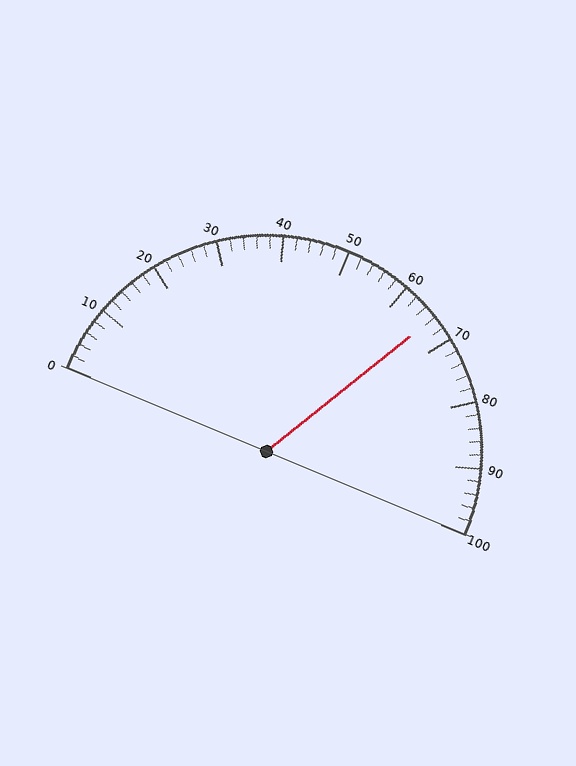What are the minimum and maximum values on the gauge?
The gauge ranges from 0 to 100.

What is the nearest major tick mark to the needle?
The nearest major tick mark is 70.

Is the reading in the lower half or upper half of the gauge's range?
The reading is in the upper half of the range (0 to 100).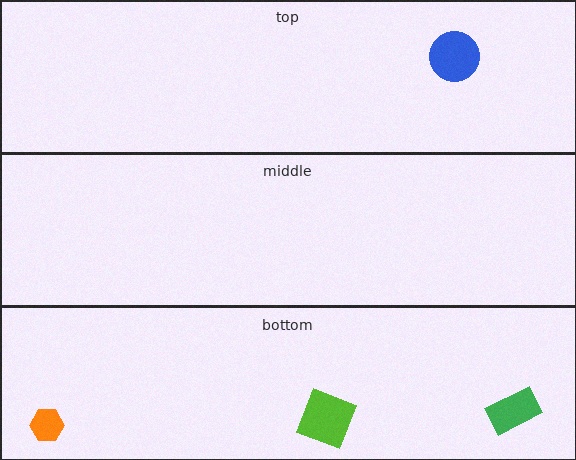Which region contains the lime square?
The bottom region.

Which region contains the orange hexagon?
The bottom region.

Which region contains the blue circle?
The top region.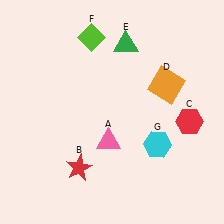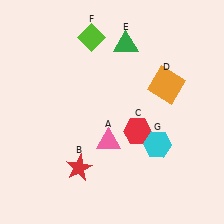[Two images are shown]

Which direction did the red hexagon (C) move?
The red hexagon (C) moved left.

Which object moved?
The red hexagon (C) moved left.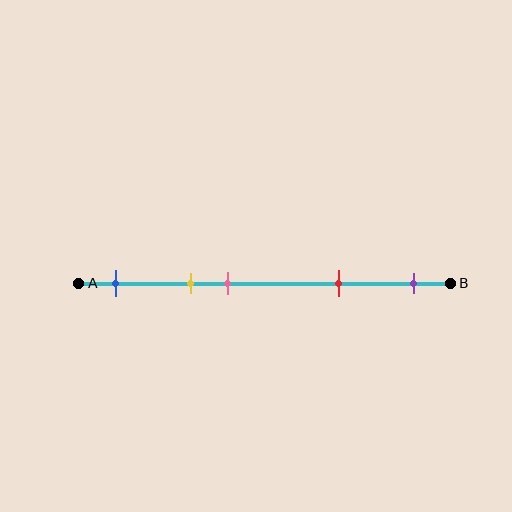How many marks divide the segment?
There are 5 marks dividing the segment.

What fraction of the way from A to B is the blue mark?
The blue mark is approximately 10% (0.1) of the way from A to B.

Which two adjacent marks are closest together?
The yellow and pink marks are the closest adjacent pair.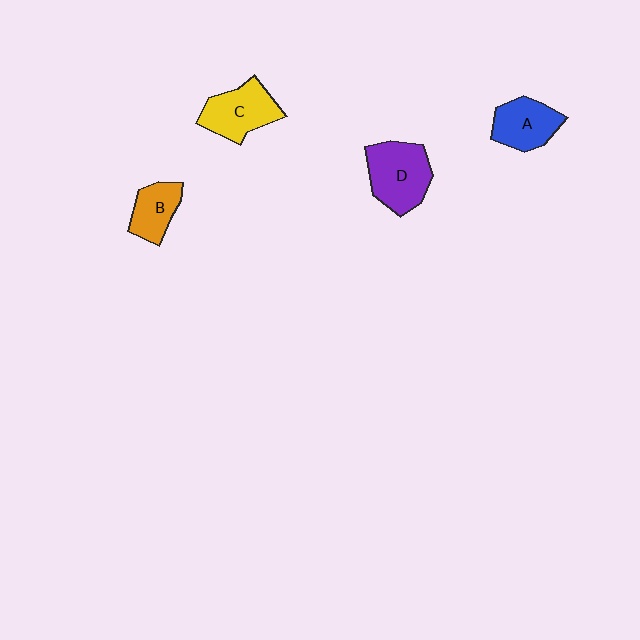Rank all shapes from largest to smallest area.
From largest to smallest: D (purple), C (yellow), A (blue), B (orange).